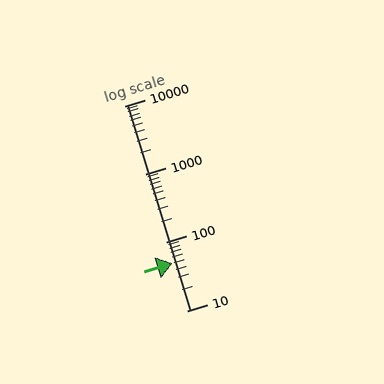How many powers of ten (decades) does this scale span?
The scale spans 3 decades, from 10 to 10000.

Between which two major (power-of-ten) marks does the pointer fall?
The pointer is between 10 and 100.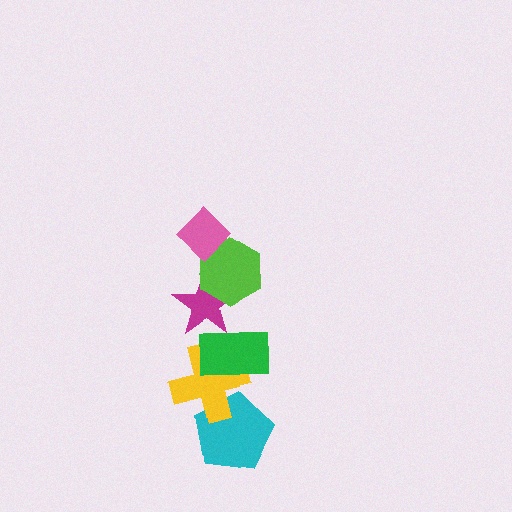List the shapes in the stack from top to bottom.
From top to bottom: the pink diamond, the lime hexagon, the magenta star, the green rectangle, the yellow cross, the cyan pentagon.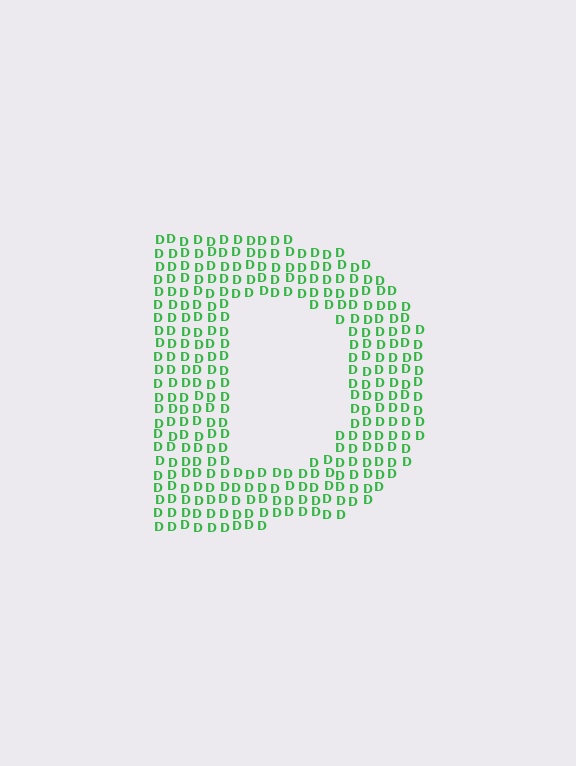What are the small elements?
The small elements are letter D's.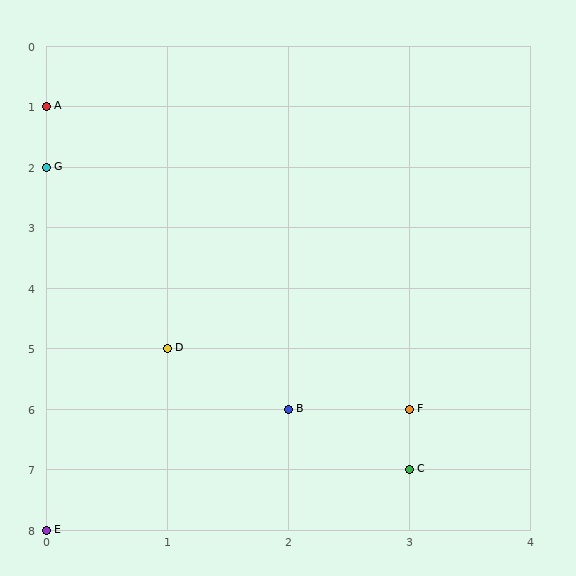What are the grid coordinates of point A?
Point A is at grid coordinates (0, 1).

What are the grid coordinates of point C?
Point C is at grid coordinates (3, 7).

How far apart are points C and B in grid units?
Points C and B are 1 column and 1 row apart (about 1.4 grid units diagonally).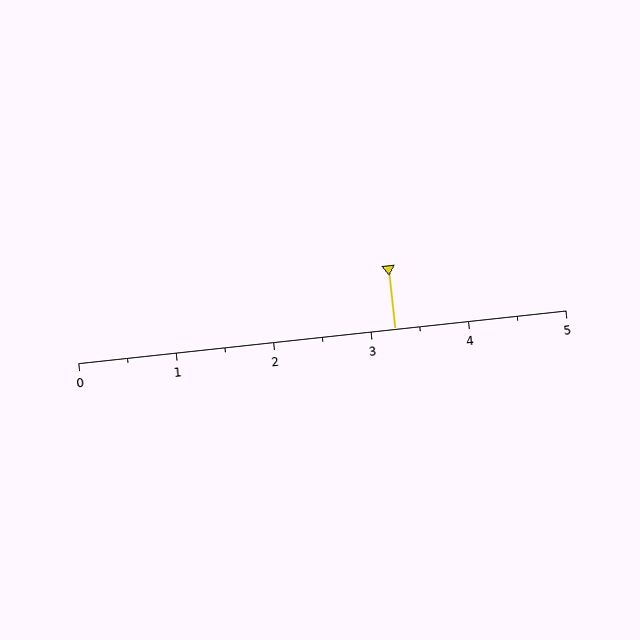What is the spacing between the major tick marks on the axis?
The major ticks are spaced 1 apart.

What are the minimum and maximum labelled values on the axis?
The axis runs from 0 to 5.